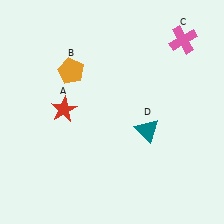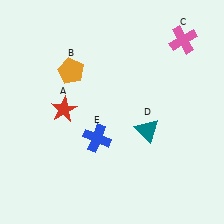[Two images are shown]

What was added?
A blue cross (E) was added in Image 2.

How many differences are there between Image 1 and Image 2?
There is 1 difference between the two images.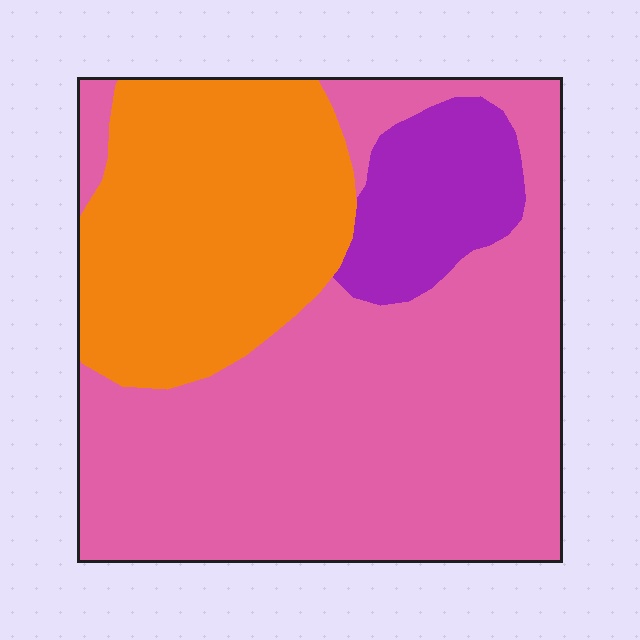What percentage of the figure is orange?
Orange takes up about one third (1/3) of the figure.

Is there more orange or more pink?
Pink.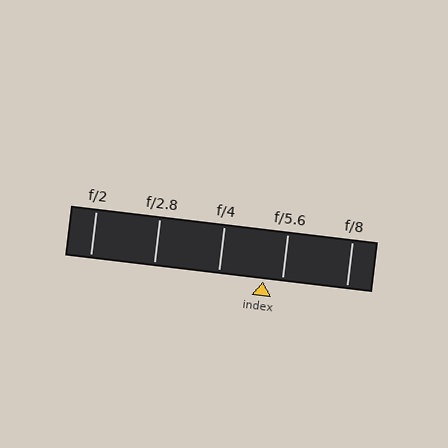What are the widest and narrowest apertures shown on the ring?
The widest aperture shown is f/2 and the narrowest is f/8.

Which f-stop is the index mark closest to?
The index mark is closest to f/5.6.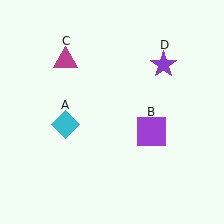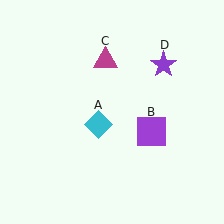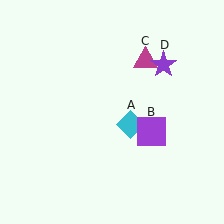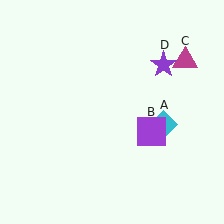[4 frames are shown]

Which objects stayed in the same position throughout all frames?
Purple square (object B) and purple star (object D) remained stationary.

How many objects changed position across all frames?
2 objects changed position: cyan diamond (object A), magenta triangle (object C).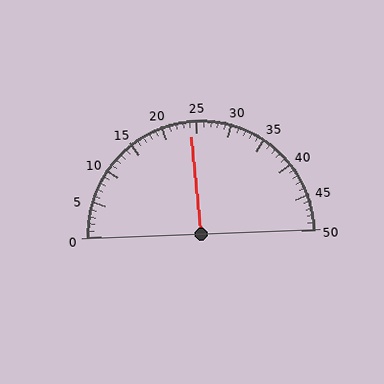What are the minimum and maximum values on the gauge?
The gauge ranges from 0 to 50.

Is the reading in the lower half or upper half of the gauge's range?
The reading is in the lower half of the range (0 to 50).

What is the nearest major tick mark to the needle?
The nearest major tick mark is 25.